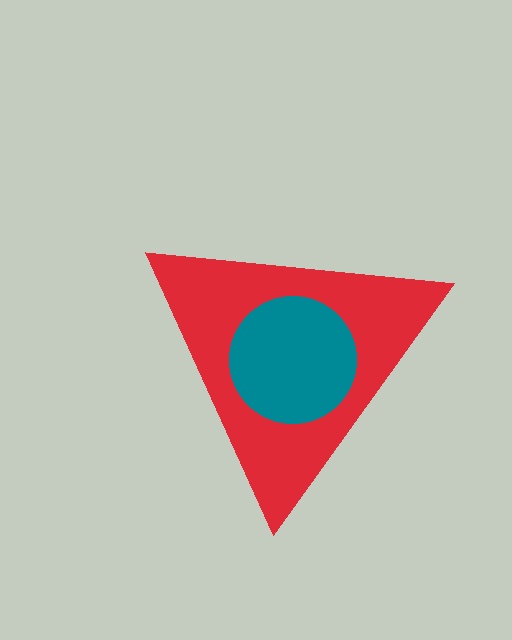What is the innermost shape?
The teal circle.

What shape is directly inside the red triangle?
The teal circle.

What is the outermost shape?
The red triangle.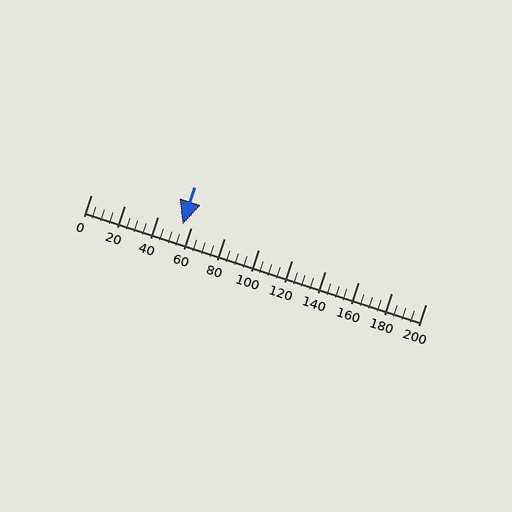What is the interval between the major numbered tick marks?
The major tick marks are spaced 20 units apart.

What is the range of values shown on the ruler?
The ruler shows values from 0 to 200.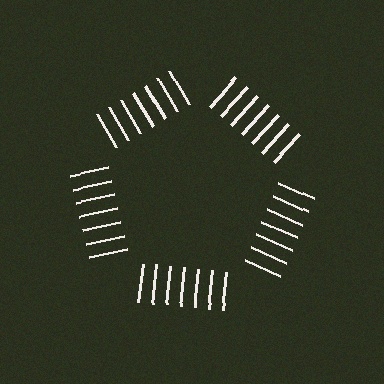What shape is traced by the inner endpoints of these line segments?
An illusory pentagon — the line segments terminate on its edges but no continuous stroke is drawn.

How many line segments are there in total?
35 — 7 along each of the 5 edges.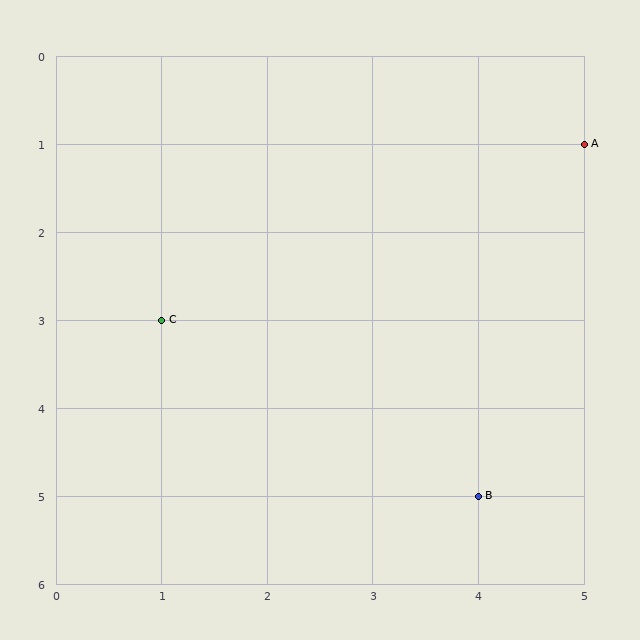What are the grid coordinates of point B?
Point B is at grid coordinates (4, 5).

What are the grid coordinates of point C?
Point C is at grid coordinates (1, 3).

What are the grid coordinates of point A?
Point A is at grid coordinates (5, 1).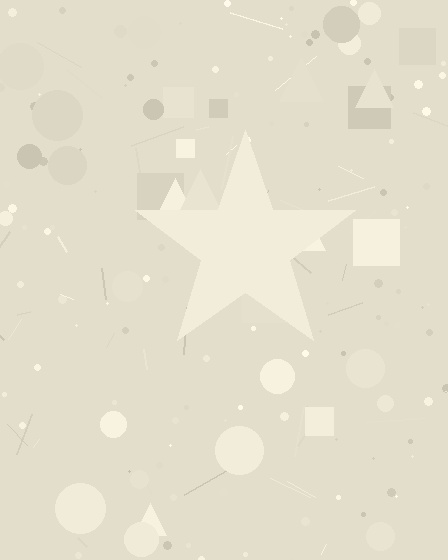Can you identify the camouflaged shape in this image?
The camouflaged shape is a star.